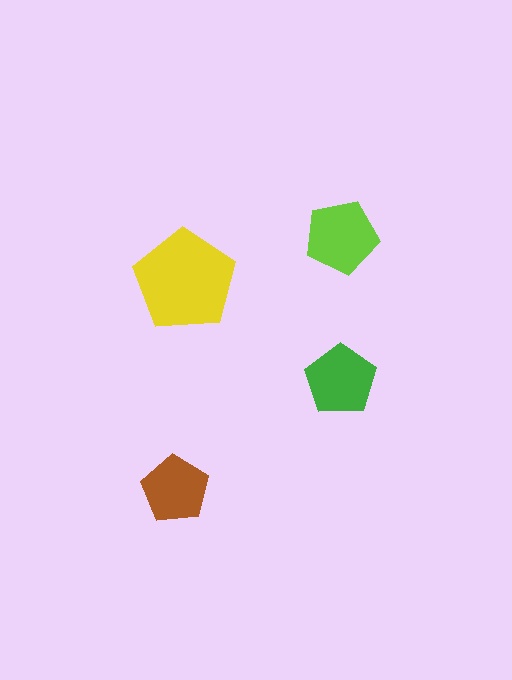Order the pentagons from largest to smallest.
the yellow one, the lime one, the green one, the brown one.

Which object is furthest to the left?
The brown pentagon is leftmost.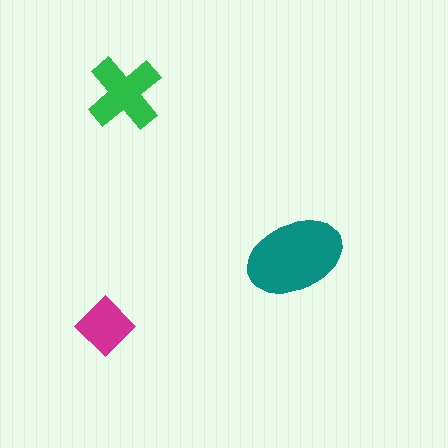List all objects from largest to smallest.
The teal ellipse, the green cross, the magenta diamond.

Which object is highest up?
The green cross is topmost.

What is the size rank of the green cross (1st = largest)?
2nd.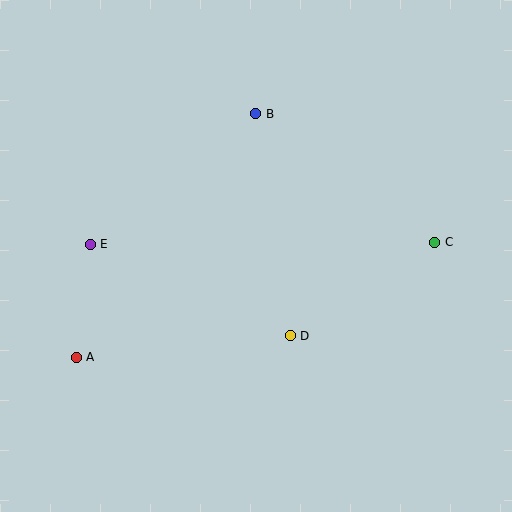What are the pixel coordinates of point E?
Point E is at (90, 244).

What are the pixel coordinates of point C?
Point C is at (435, 242).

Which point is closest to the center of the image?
Point D at (290, 336) is closest to the center.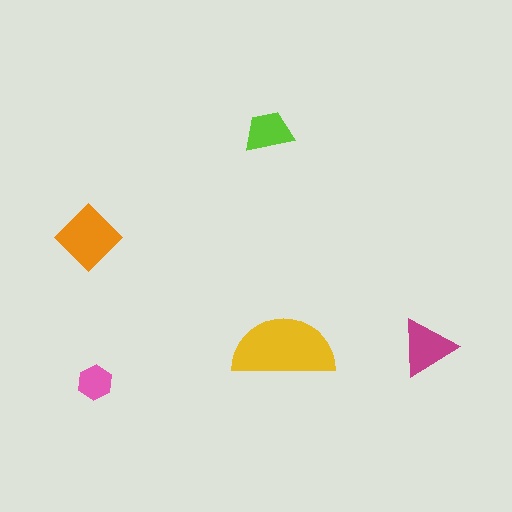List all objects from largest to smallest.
The yellow semicircle, the orange diamond, the magenta triangle, the lime trapezoid, the pink hexagon.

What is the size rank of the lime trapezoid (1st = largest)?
4th.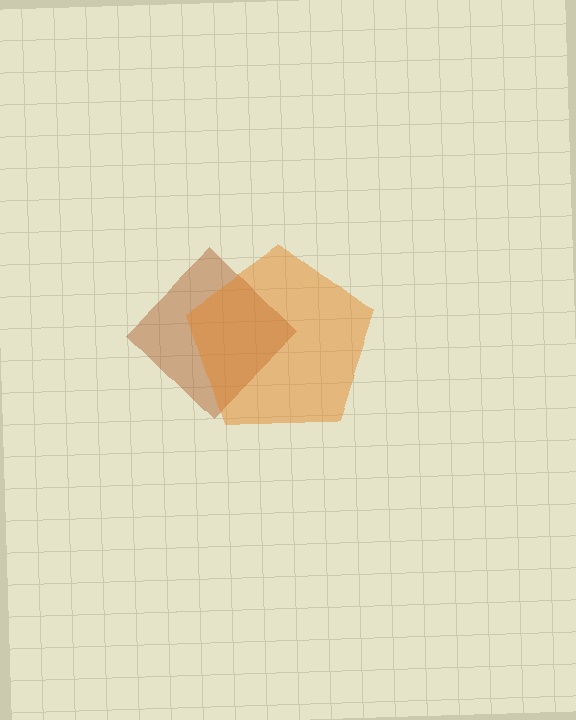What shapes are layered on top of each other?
The layered shapes are: a brown diamond, an orange pentagon.